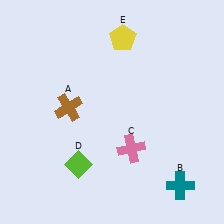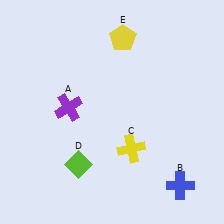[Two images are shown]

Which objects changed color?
A changed from brown to purple. B changed from teal to blue. C changed from pink to yellow.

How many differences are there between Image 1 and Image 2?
There are 3 differences between the two images.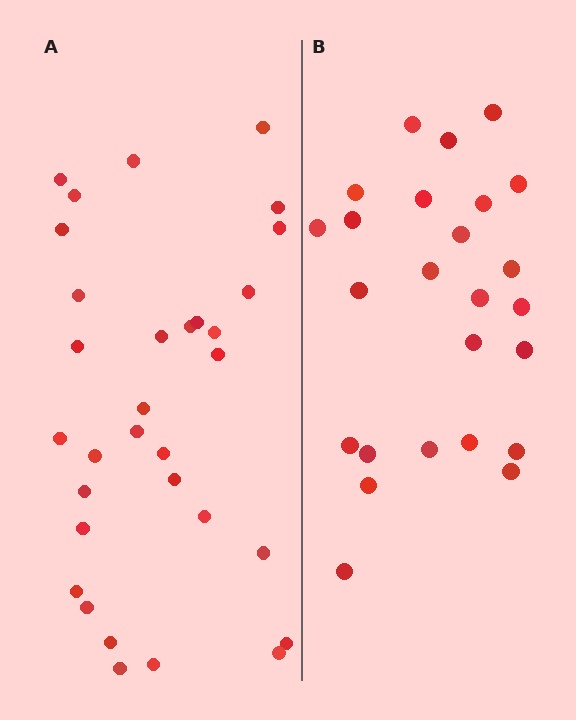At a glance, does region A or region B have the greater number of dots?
Region A (the left region) has more dots.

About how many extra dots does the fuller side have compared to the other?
Region A has roughly 8 or so more dots than region B.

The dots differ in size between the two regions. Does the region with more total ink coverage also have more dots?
No. Region B has more total ink coverage because its dots are larger, but region A actually contains more individual dots. Total area can be misleading — the number of items is what matters here.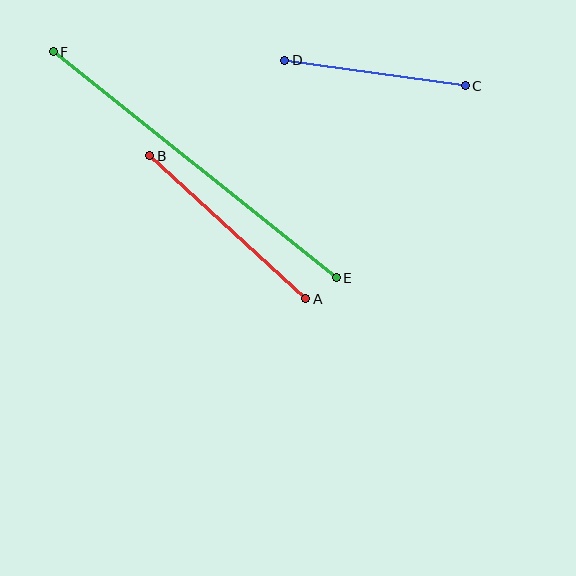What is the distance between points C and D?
The distance is approximately 182 pixels.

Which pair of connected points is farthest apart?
Points E and F are farthest apart.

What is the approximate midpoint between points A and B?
The midpoint is at approximately (228, 227) pixels.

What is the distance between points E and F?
The distance is approximately 362 pixels.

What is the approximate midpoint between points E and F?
The midpoint is at approximately (195, 165) pixels.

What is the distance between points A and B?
The distance is approximately 211 pixels.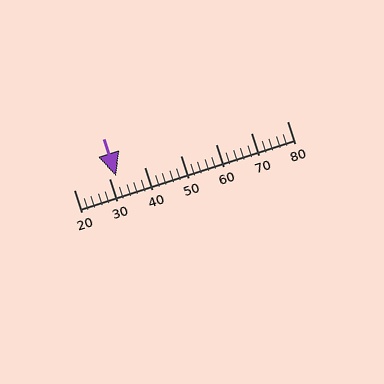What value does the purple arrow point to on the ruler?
The purple arrow points to approximately 32.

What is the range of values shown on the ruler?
The ruler shows values from 20 to 80.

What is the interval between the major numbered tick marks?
The major tick marks are spaced 10 units apart.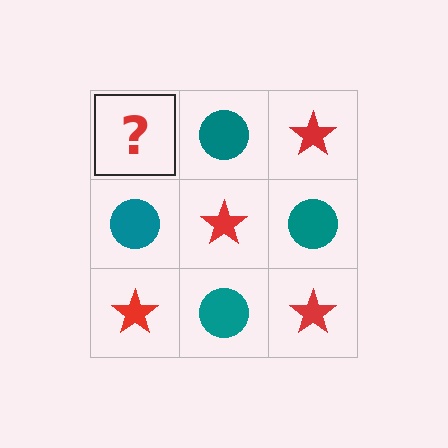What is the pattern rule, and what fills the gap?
The rule is that it alternates red star and teal circle in a checkerboard pattern. The gap should be filled with a red star.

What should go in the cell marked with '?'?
The missing cell should contain a red star.